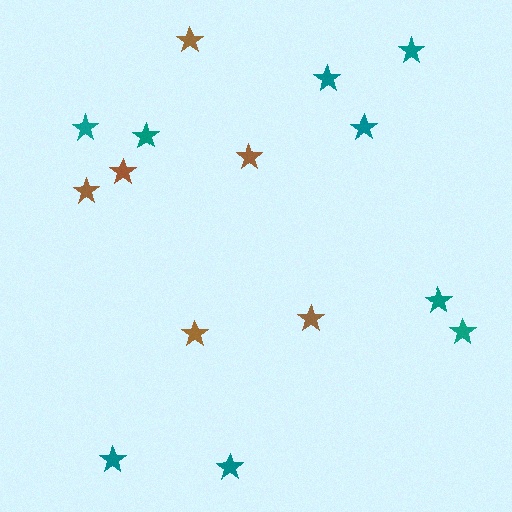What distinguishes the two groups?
There are 2 groups: one group of brown stars (6) and one group of teal stars (9).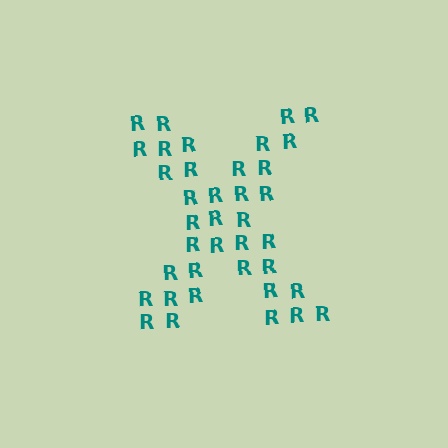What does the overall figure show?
The overall figure shows the letter X.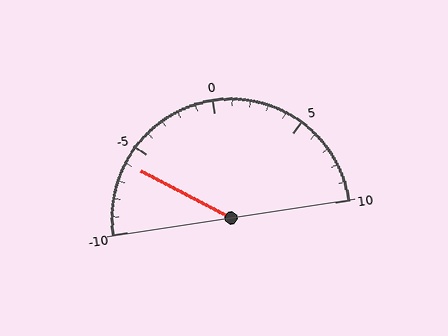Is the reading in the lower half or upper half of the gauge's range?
The reading is in the lower half of the range (-10 to 10).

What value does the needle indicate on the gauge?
The needle indicates approximately -6.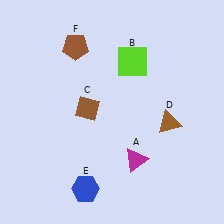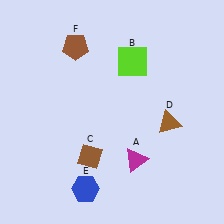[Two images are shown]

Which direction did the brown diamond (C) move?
The brown diamond (C) moved down.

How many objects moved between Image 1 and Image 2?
1 object moved between the two images.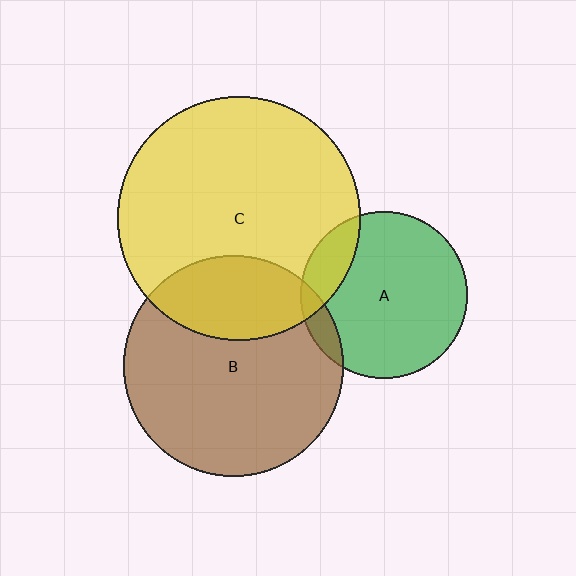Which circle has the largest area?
Circle C (yellow).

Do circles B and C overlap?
Yes.